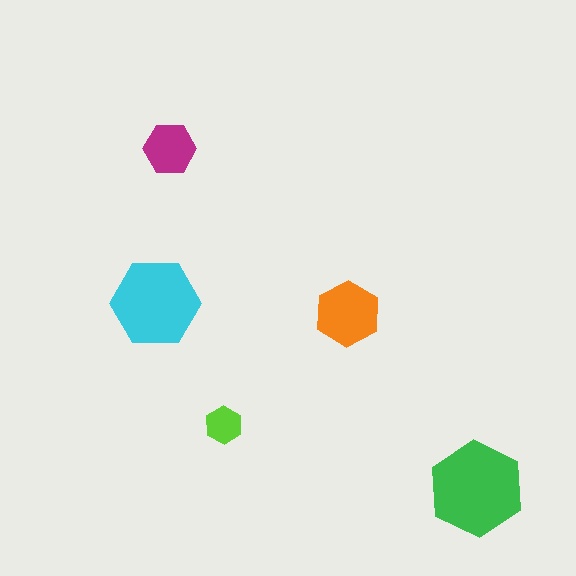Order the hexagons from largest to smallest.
the green one, the cyan one, the orange one, the magenta one, the lime one.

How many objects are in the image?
There are 5 objects in the image.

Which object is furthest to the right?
The green hexagon is rightmost.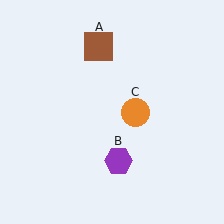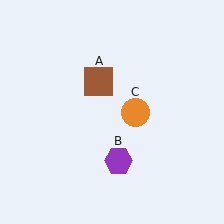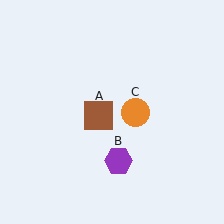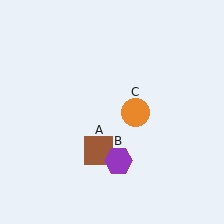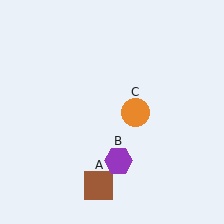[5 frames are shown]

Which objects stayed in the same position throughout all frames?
Purple hexagon (object B) and orange circle (object C) remained stationary.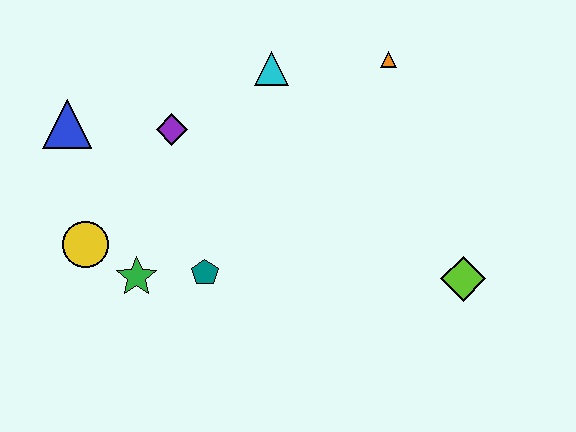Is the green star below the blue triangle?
Yes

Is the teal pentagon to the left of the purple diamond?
No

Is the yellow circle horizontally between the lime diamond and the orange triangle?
No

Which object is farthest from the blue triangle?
The lime diamond is farthest from the blue triangle.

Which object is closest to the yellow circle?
The green star is closest to the yellow circle.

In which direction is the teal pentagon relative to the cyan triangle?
The teal pentagon is below the cyan triangle.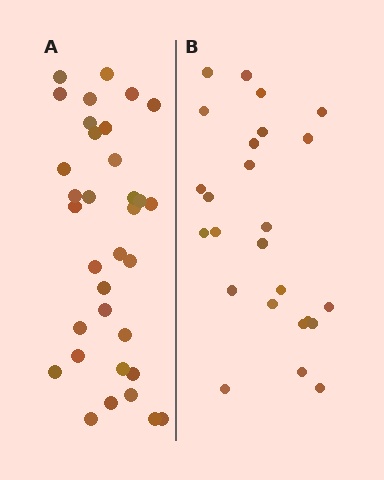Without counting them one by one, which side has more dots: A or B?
Region A (the left region) has more dots.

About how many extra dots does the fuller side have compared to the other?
Region A has roughly 8 or so more dots than region B.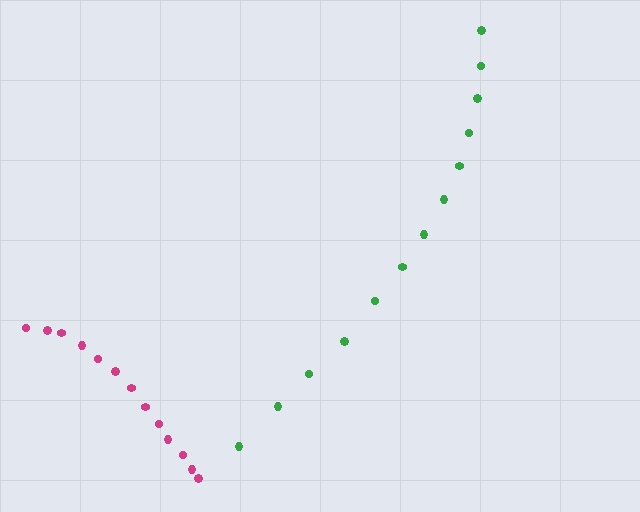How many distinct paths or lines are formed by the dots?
There are 2 distinct paths.